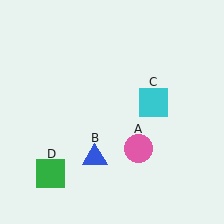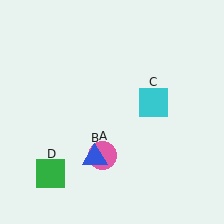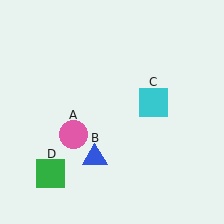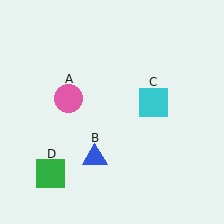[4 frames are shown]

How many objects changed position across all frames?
1 object changed position: pink circle (object A).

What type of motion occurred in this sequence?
The pink circle (object A) rotated clockwise around the center of the scene.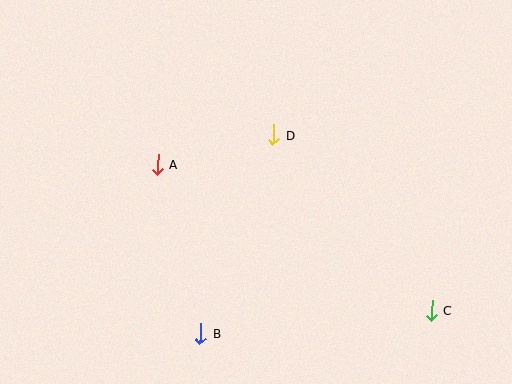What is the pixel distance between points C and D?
The distance between C and D is 236 pixels.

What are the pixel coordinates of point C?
Point C is at (431, 310).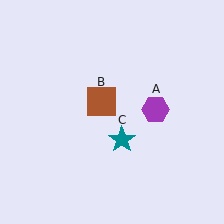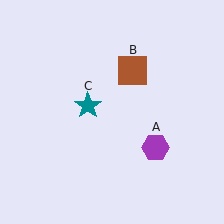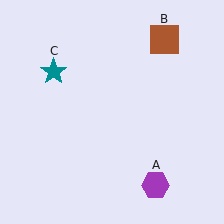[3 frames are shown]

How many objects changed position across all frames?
3 objects changed position: purple hexagon (object A), brown square (object B), teal star (object C).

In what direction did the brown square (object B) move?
The brown square (object B) moved up and to the right.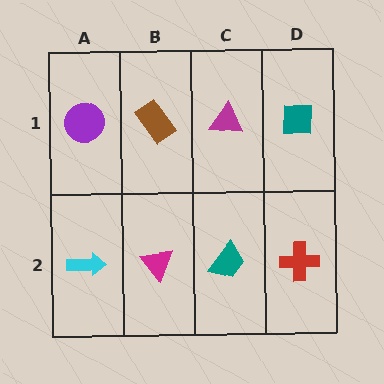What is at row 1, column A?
A purple circle.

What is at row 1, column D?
A teal square.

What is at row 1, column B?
A brown rectangle.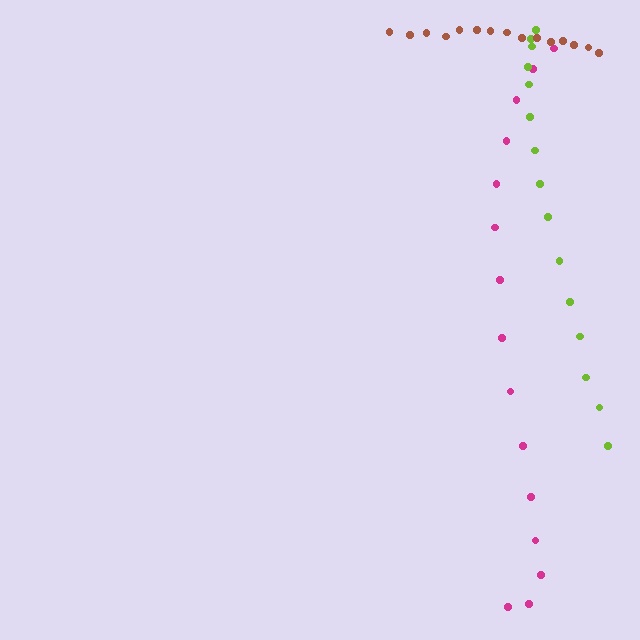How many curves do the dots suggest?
There are 3 distinct paths.